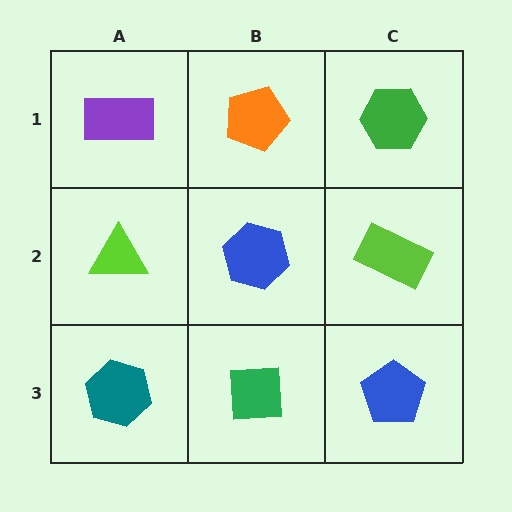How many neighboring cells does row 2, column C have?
3.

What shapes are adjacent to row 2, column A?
A purple rectangle (row 1, column A), a teal hexagon (row 3, column A), a blue hexagon (row 2, column B).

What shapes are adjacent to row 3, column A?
A lime triangle (row 2, column A), a green square (row 3, column B).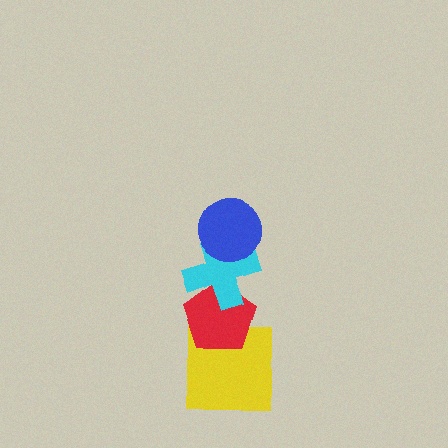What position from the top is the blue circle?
The blue circle is 1st from the top.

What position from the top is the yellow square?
The yellow square is 4th from the top.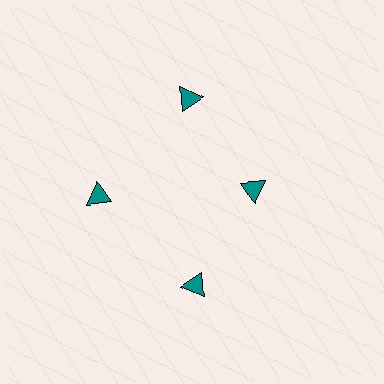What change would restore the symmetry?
The symmetry would be restored by moving it outward, back onto the ring so that all 4 triangles sit at equal angles and equal distance from the center.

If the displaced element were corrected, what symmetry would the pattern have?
It would have 4-fold rotational symmetry — the pattern would map onto itself every 90 degrees.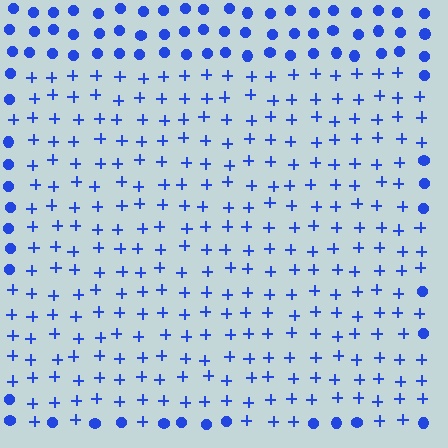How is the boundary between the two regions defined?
The boundary is defined by a change in element shape: plus signs inside vs. circles outside. All elements share the same color and spacing.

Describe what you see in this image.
The image is filled with small blue elements arranged in a uniform grid. A rectangle-shaped region contains plus signs, while the surrounding area contains circles. The boundary is defined purely by the change in element shape.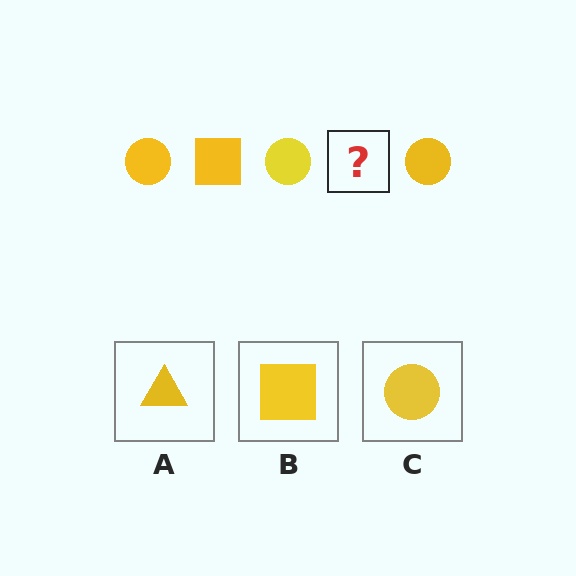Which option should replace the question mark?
Option B.